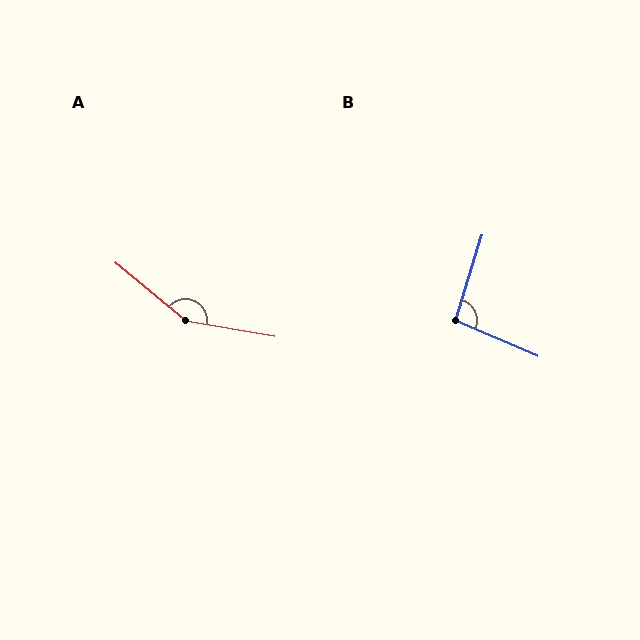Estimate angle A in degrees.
Approximately 150 degrees.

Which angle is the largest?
A, at approximately 150 degrees.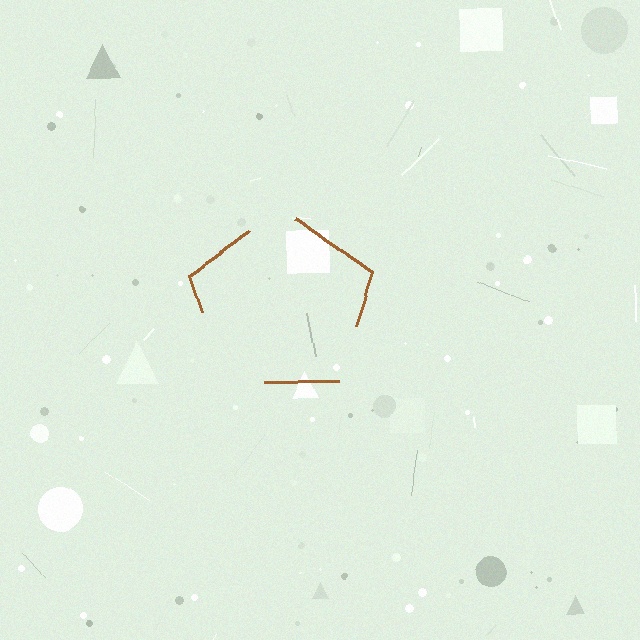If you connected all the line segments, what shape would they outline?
They would outline a pentagon.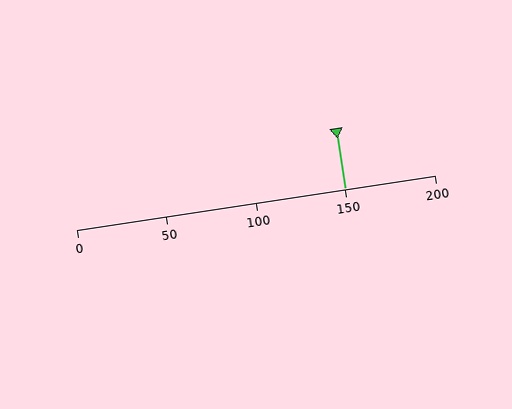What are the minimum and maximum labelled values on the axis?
The axis runs from 0 to 200.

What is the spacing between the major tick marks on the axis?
The major ticks are spaced 50 apart.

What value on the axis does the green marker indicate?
The marker indicates approximately 150.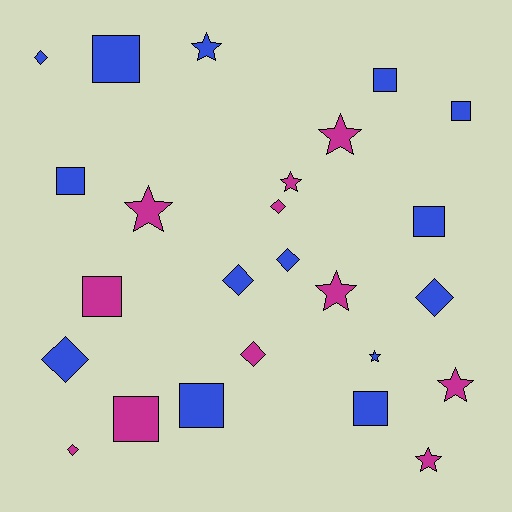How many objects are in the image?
There are 25 objects.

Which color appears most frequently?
Blue, with 14 objects.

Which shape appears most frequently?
Square, with 9 objects.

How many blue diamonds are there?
There are 5 blue diamonds.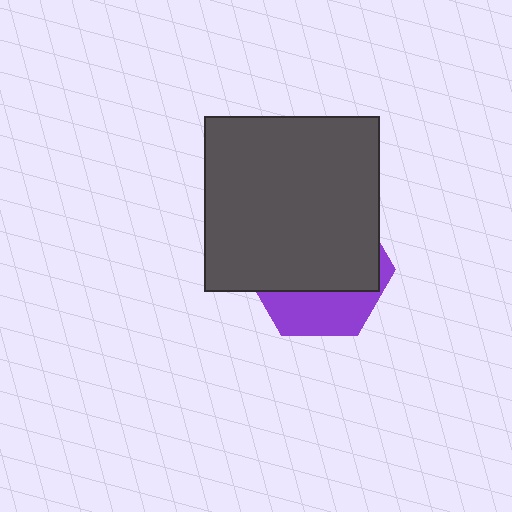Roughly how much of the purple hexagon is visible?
A small part of it is visible (roughly 33%).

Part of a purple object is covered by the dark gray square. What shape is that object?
It is a hexagon.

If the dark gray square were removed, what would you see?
You would see the complete purple hexagon.